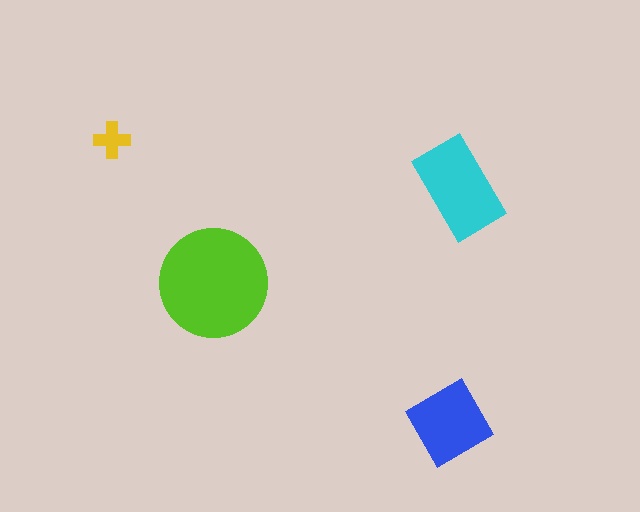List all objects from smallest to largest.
The yellow cross, the blue diamond, the cyan rectangle, the lime circle.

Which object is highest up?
The yellow cross is topmost.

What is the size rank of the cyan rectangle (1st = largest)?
2nd.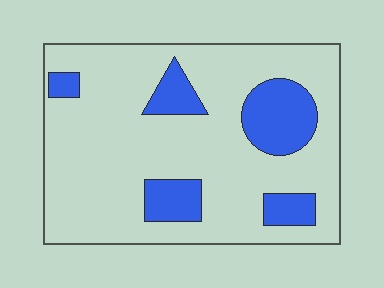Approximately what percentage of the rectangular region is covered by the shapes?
Approximately 20%.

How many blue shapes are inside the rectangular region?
5.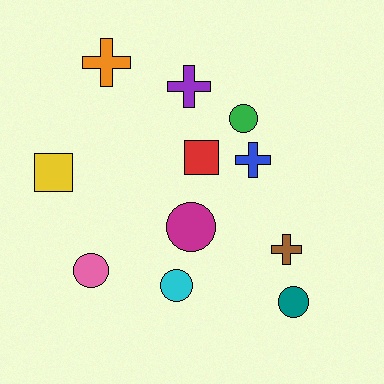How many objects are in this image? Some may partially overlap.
There are 11 objects.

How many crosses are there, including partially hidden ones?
There are 4 crosses.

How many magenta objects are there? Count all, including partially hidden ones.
There is 1 magenta object.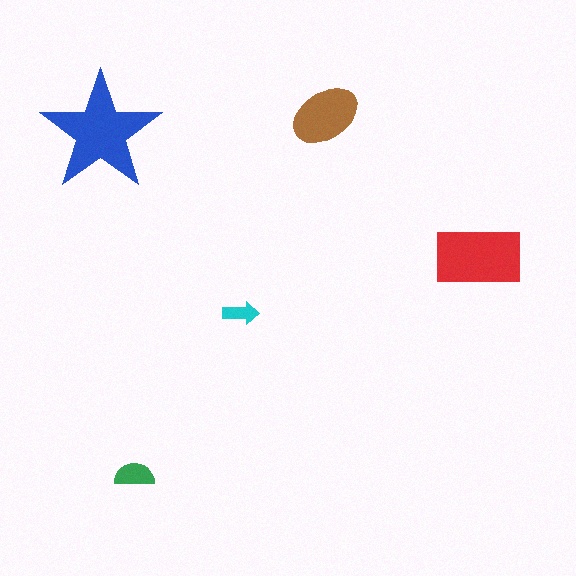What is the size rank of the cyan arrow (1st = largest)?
5th.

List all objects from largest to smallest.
The blue star, the red rectangle, the brown ellipse, the green semicircle, the cyan arrow.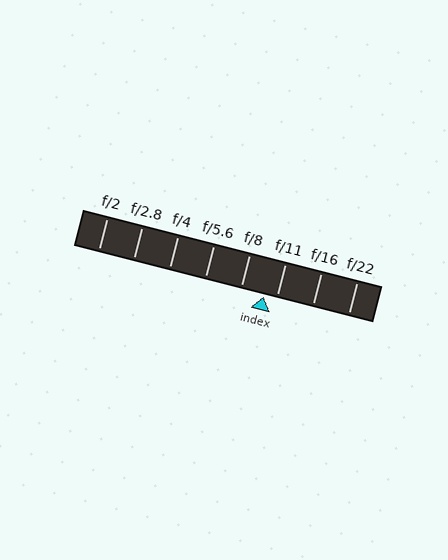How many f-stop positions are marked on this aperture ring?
There are 8 f-stop positions marked.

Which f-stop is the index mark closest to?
The index mark is closest to f/11.